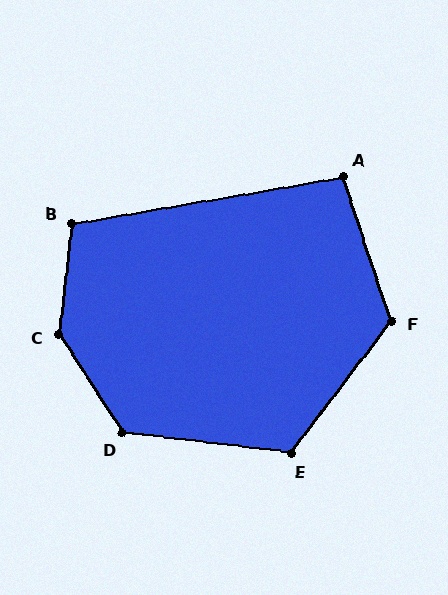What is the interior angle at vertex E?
Approximately 121 degrees (obtuse).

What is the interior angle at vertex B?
Approximately 106 degrees (obtuse).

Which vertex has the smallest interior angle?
A, at approximately 99 degrees.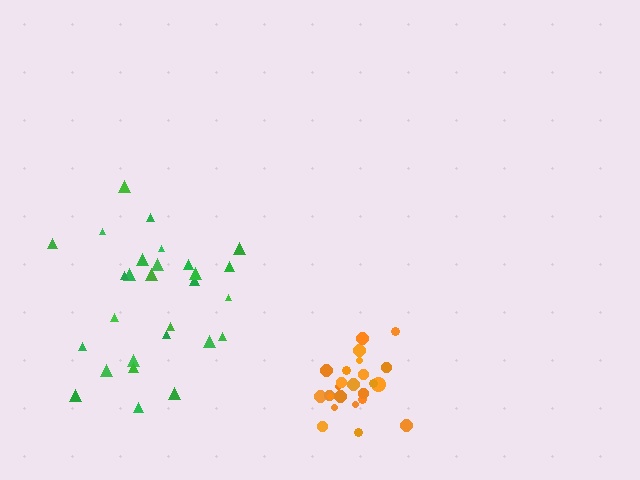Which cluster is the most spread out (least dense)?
Green.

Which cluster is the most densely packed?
Orange.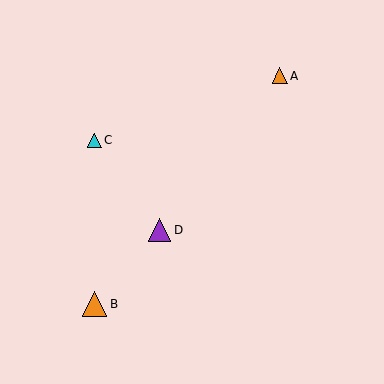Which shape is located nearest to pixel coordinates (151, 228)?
The purple triangle (labeled D) at (159, 230) is nearest to that location.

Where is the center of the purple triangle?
The center of the purple triangle is at (159, 230).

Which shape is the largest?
The orange triangle (labeled B) is the largest.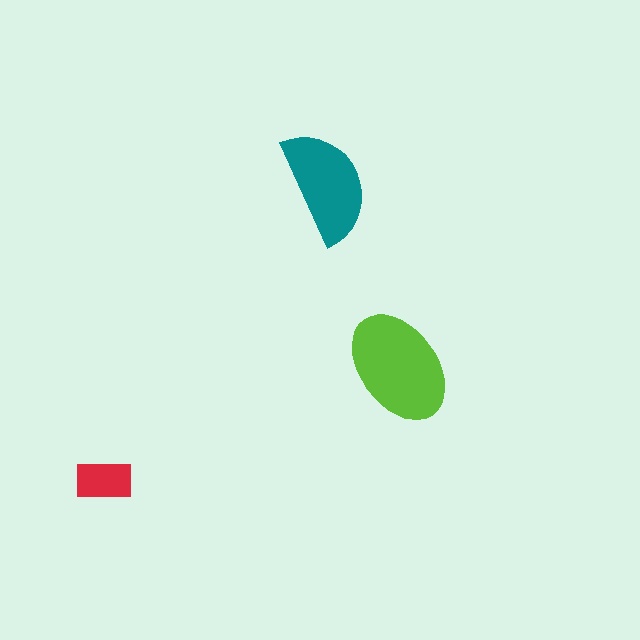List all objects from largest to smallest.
The lime ellipse, the teal semicircle, the red rectangle.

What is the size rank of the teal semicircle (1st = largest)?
2nd.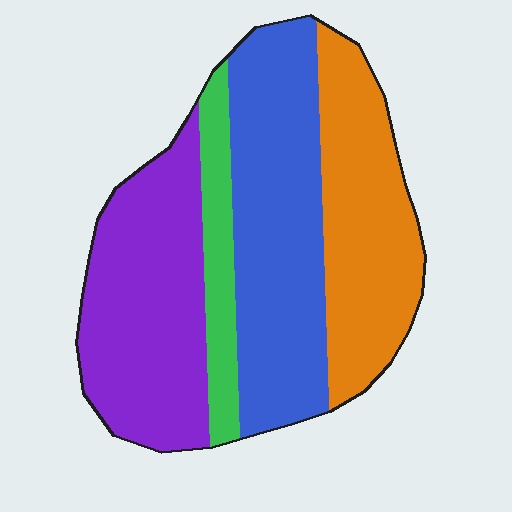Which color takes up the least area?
Green, at roughly 10%.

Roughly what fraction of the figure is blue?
Blue takes up about one third (1/3) of the figure.